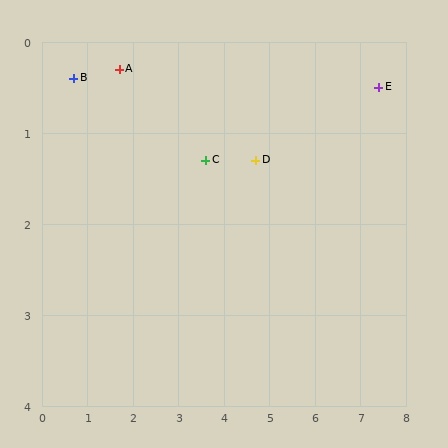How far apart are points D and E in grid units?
Points D and E are about 2.8 grid units apart.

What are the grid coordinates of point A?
Point A is at approximately (1.7, 0.3).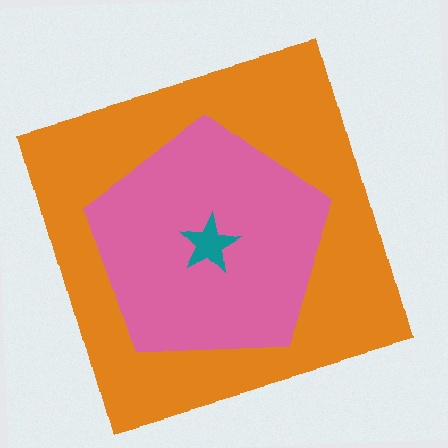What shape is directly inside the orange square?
The pink pentagon.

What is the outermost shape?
The orange square.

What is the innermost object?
The teal star.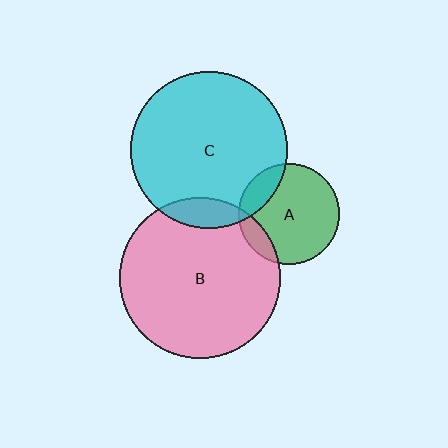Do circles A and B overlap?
Yes.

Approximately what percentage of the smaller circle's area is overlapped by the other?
Approximately 15%.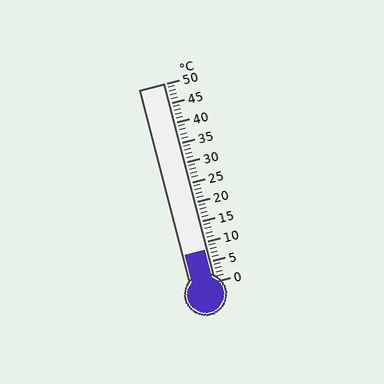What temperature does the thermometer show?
The thermometer shows approximately 8°C.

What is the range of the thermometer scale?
The thermometer scale ranges from 0°C to 50°C.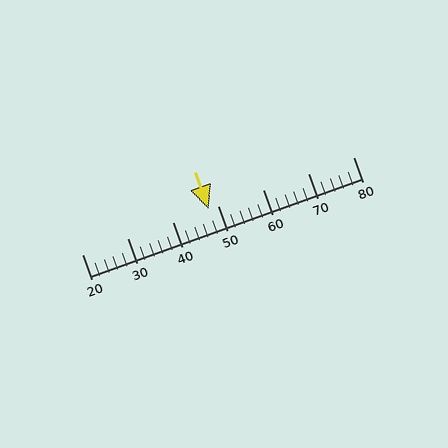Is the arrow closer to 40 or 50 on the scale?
The arrow is closer to 50.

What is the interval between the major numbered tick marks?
The major tick marks are spaced 10 units apart.